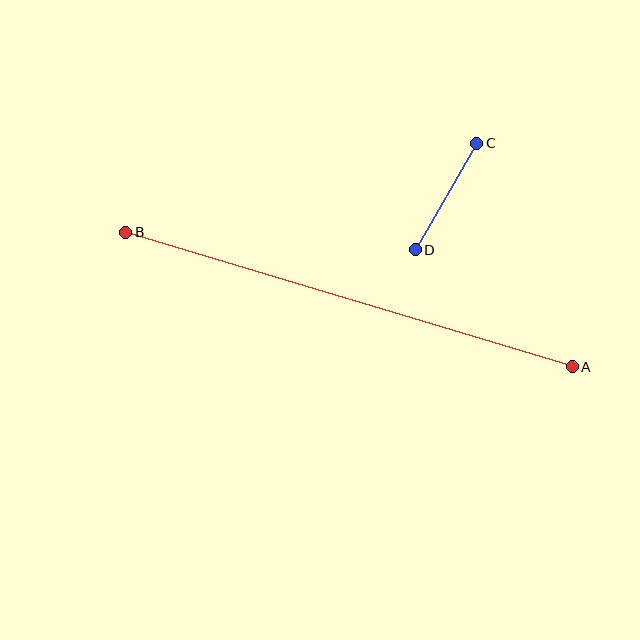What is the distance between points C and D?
The distance is approximately 123 pixels.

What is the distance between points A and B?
The distance is approximately 466 pixels.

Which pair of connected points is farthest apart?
Points A and B are farthest apart.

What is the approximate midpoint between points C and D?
The midpoint is at approximately (446, 196) pixels.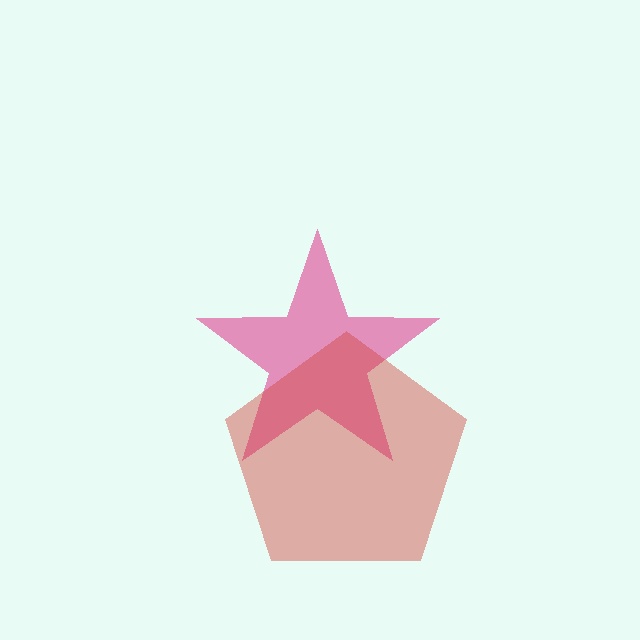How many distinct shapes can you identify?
There are 2 distinct shapes: a pink star, a red pentagon.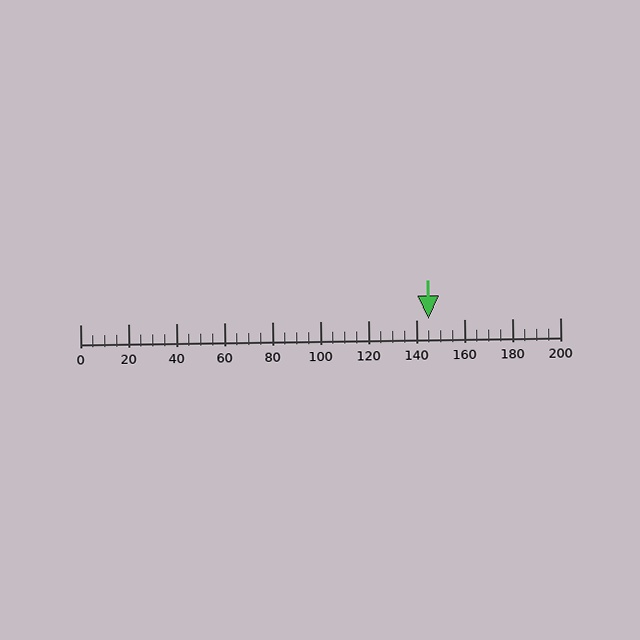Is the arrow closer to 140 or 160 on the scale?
The arrow is closer to 140.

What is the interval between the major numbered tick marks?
The major tick marks are spaced 20 units apart.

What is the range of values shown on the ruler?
The ruler shows values from 0 to 200.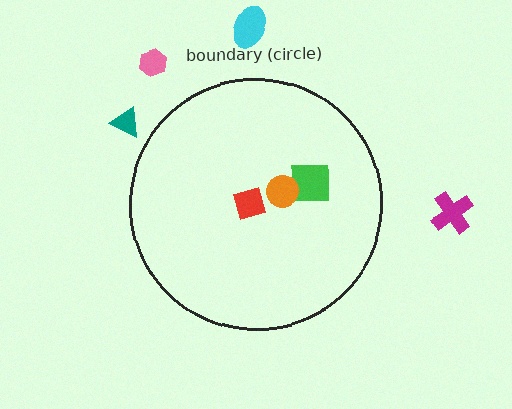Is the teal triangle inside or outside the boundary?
Outside.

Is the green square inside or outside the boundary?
Inside.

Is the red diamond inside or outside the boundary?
Inside.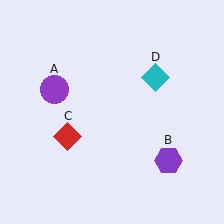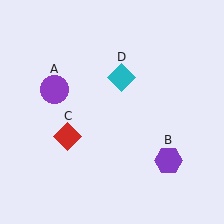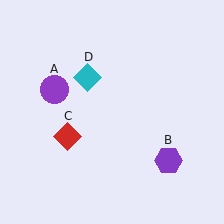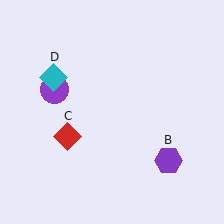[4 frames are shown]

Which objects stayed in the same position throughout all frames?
Purple circle (object A) and purple hexagon (object B) and red diamond (object C) remained stationary.